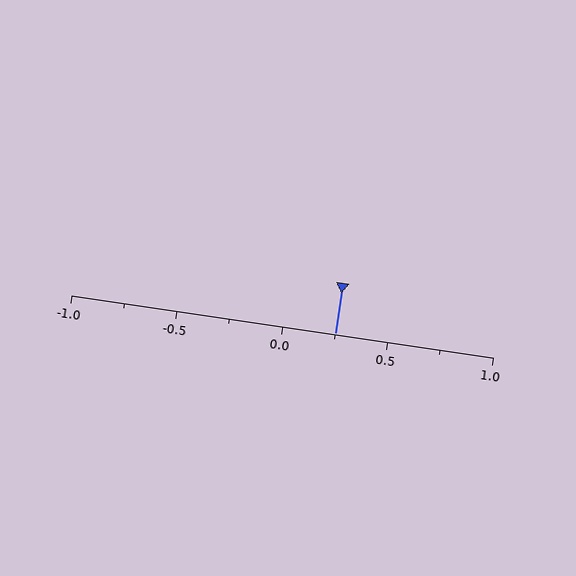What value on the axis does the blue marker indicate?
The marker indicates approximately 0.25.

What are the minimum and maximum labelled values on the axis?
The axis runs from -1.0 to 1.0.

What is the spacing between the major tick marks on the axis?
The major ticks are spaced 0.5 apart.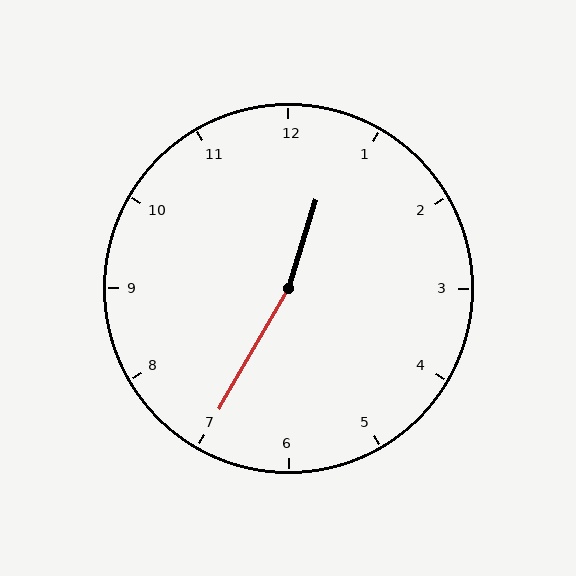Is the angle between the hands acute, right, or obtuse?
It is obtuse.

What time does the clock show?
12:35.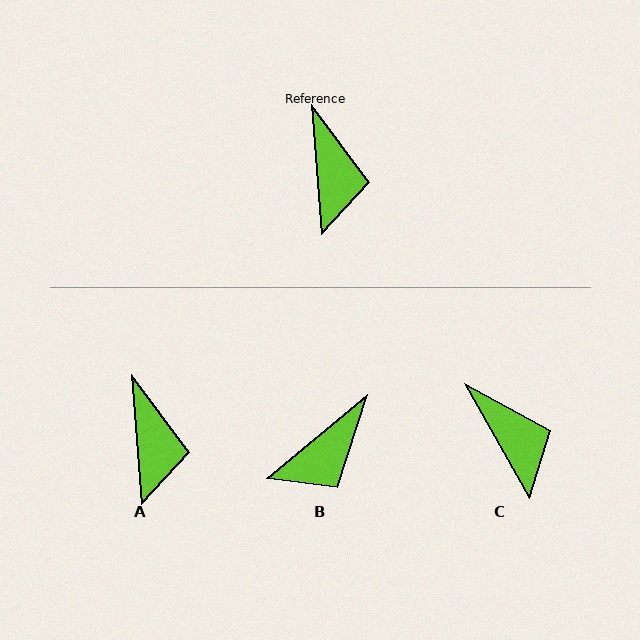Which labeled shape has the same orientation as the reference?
A.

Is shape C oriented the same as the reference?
No, it is off by about 25 degrees.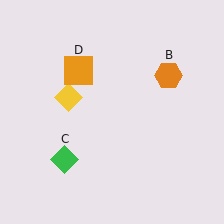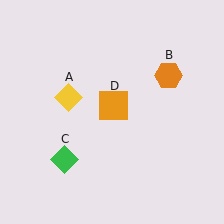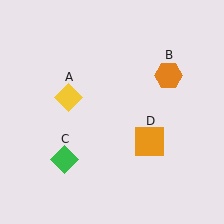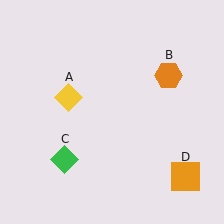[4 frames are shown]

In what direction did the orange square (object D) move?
The orange square (object D) moved down and to the right.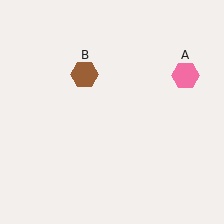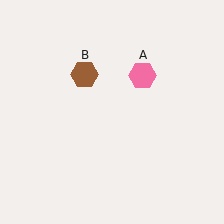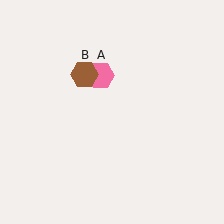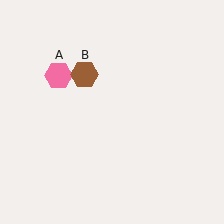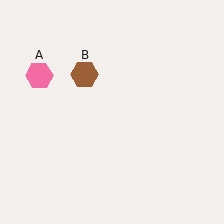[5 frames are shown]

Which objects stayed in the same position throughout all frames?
Brown hexagon (object B) remained stationary.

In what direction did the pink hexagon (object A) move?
The pink hexagon (object A) moved left.